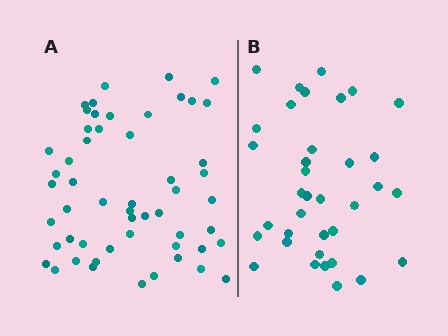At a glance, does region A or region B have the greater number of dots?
Region A (the left region) has more dots.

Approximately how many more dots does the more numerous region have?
Region A has approximately 20 more dots than region B.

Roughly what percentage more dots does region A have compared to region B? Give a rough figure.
About 50% more.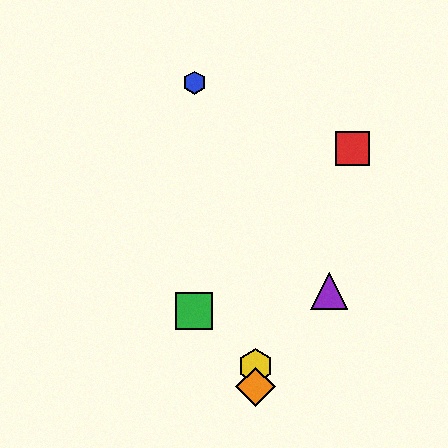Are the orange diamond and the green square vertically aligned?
No, the orange diamond is at x≈256 and the green square is at x≈194.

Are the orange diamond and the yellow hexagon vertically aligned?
Yes, both are at x≈256.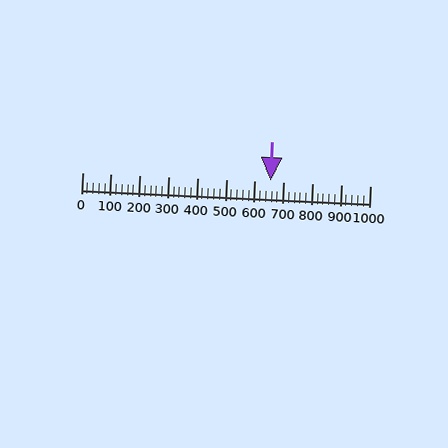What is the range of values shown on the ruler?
The ruler shows values from 0 to 1000.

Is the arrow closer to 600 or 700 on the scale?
The arrow is closer to 700.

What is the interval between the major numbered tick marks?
The major tick marks are spaced 100 units apart.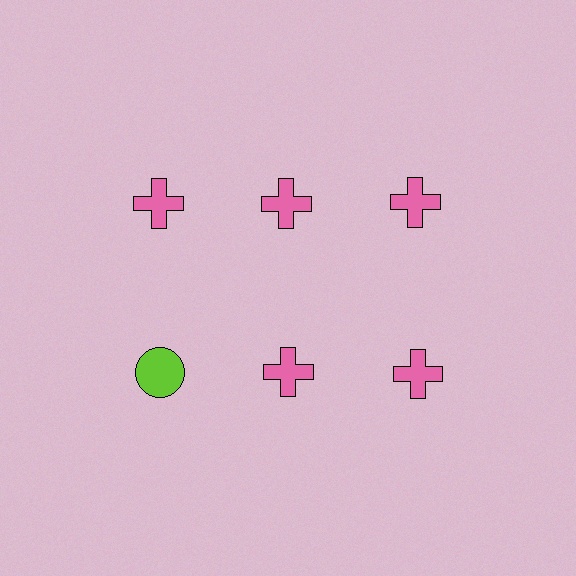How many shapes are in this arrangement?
There are 6 shapes arranged in a grid pattern.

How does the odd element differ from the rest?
It differs in both color (lime instead of pink) and shape (circle instead of cross).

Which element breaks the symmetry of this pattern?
The lime circle in the second row, leftmost column breaks the symmetry. All other shapes are pink crosses.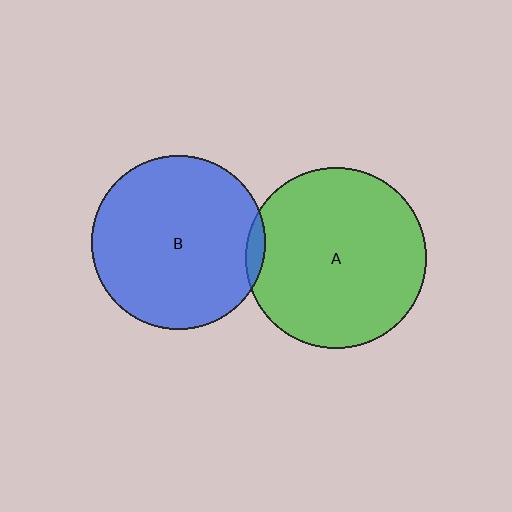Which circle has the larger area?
Circle A (green).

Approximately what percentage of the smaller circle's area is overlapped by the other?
Approximately 5%.